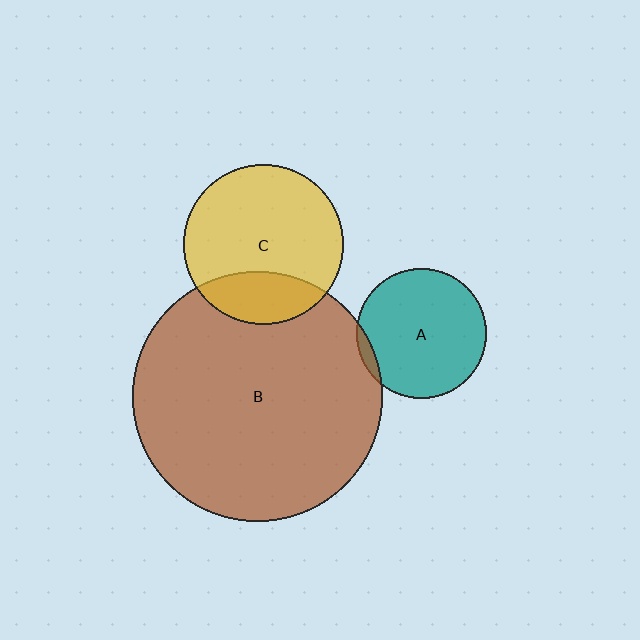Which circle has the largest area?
Circle B (brown).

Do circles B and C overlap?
Yes.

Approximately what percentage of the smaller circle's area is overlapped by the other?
Approximately 25%.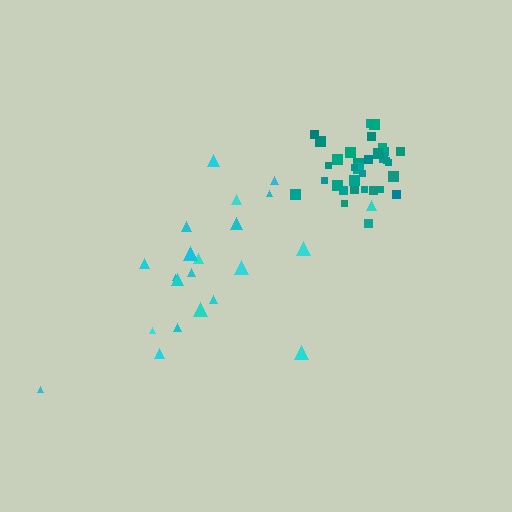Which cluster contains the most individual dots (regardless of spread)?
Teal (33).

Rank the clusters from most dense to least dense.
teal, cyan.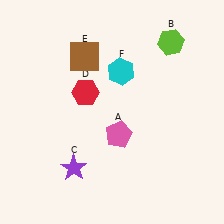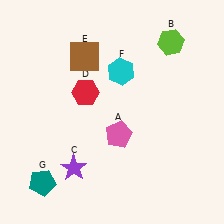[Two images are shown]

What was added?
A teal pentagon (G) was added in Image 2.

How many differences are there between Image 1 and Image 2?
There is 1 difference between the two images.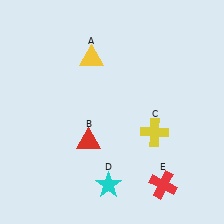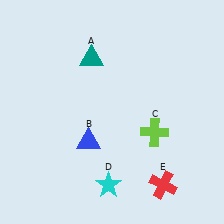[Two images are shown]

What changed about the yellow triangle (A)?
In Image 1, A is yellow. In Image 2, it changed to teal.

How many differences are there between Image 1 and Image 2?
There are 3 differences between the two images.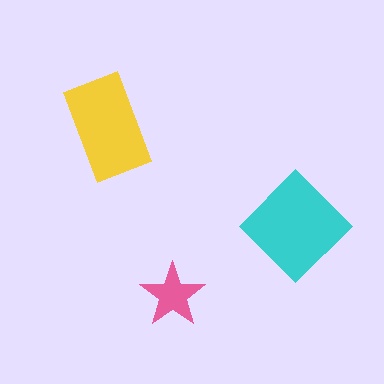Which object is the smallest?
The pink star.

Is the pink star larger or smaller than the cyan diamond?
Smaller.